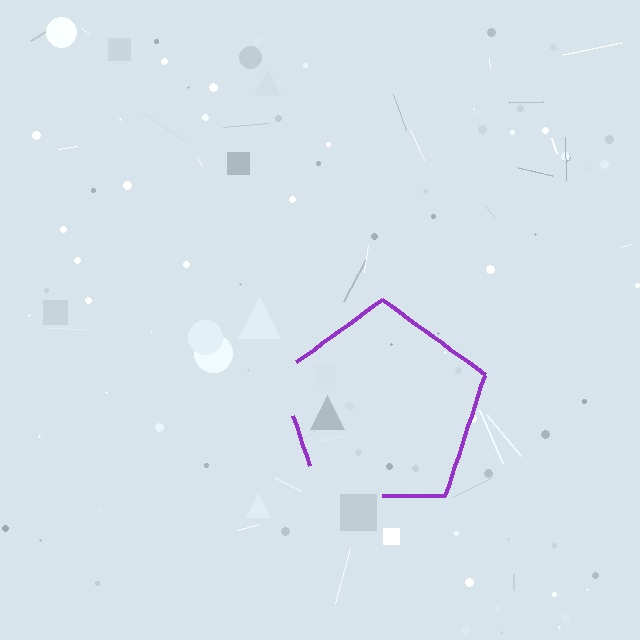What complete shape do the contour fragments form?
The contour fragments form a pentagon.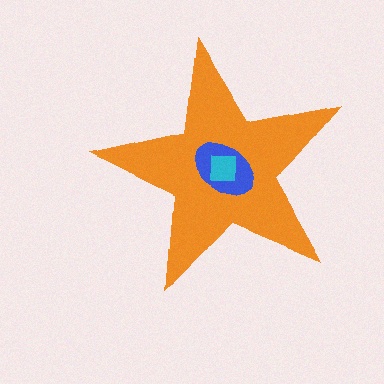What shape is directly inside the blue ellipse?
The cyan square.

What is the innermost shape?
The cyan square.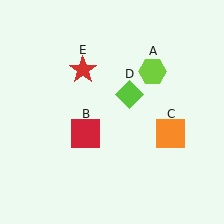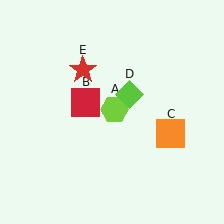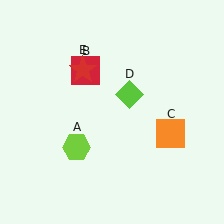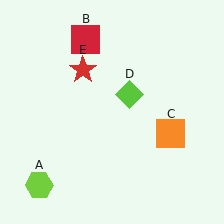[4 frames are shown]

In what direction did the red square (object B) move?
The red square (object B) moved up.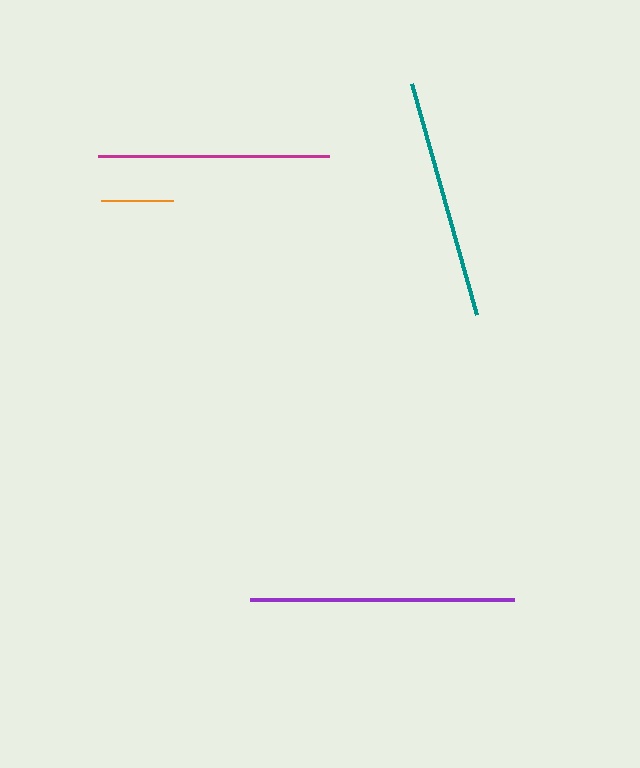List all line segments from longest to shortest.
From longest to shortest: purple, teal, magenta, orange.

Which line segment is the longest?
The purple line is the longest at approximately 264 pixels.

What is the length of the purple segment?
The purple segment is approximately 264 pixels long.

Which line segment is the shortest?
The orange line is the shortest at approximately 73 pixels.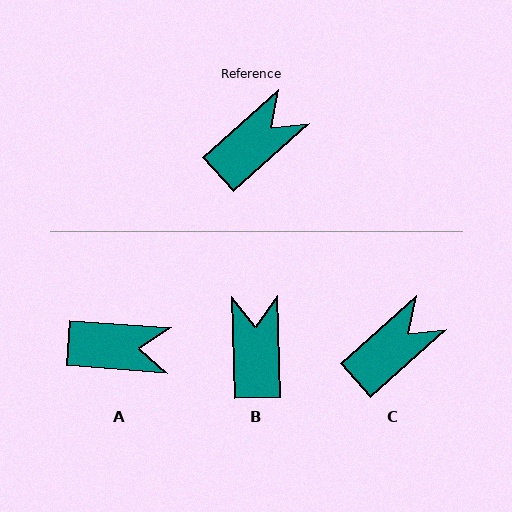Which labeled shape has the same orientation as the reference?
C.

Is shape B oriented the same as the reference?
No, it is off by about 50 degrees.